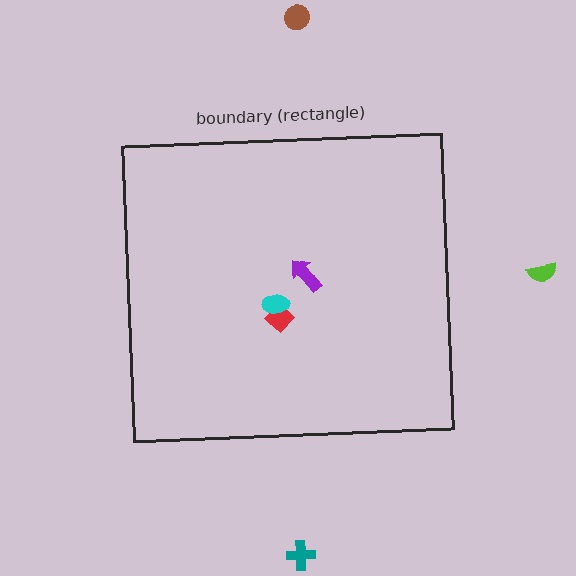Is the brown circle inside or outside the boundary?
Outside.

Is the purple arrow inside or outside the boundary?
Inside.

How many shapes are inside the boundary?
3 inside, 3 outside.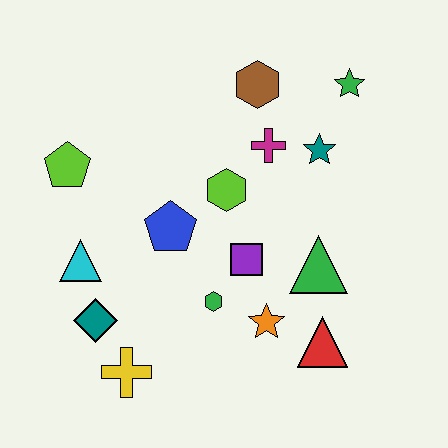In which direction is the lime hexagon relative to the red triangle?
The lime hexagon is above the red triangle.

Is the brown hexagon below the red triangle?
No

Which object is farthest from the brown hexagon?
The yellow cross is farthest from the brown hexagon.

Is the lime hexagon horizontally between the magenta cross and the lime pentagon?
Yes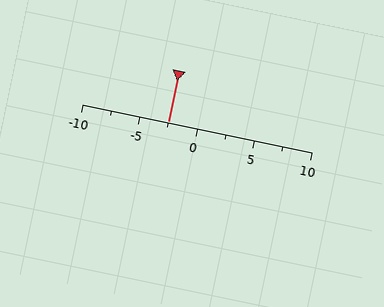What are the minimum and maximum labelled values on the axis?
The axis runs from -10 to 10.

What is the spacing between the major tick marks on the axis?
The major ticks are spaced 5 apart.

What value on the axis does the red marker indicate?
The marker indicates approximately -2.5.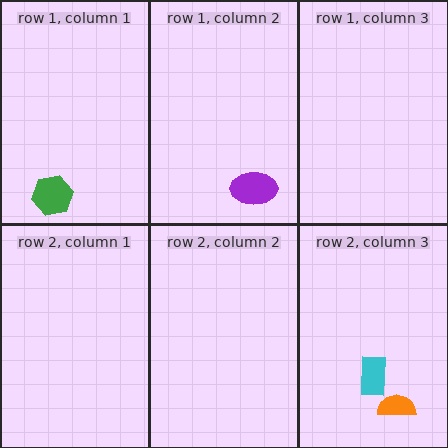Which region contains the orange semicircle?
The row 2, column 3 region.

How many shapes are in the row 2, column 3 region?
2.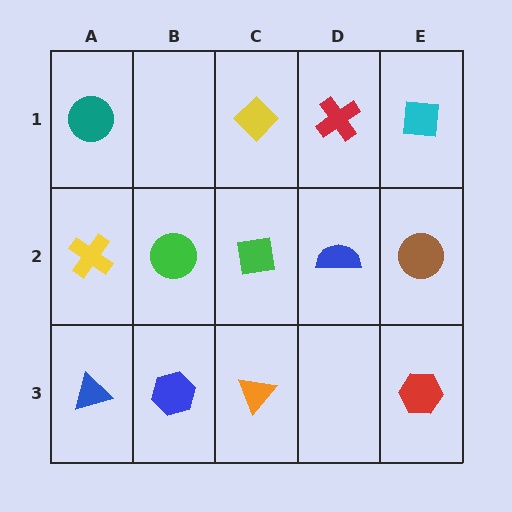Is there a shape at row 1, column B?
No, that cell is empty.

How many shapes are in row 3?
4 shapes.